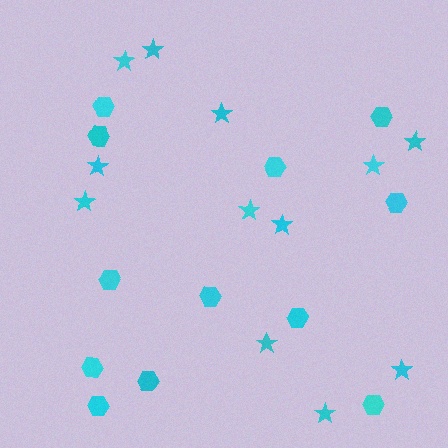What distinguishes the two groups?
There are 2 groups: one group of stars (12) and one group of hexagons (12).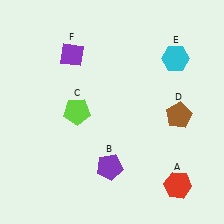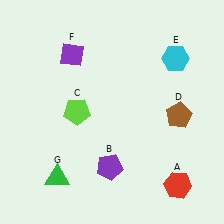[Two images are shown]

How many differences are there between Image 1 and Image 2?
There is 1 difference between the two images.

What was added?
A green triangle (G) was added in Image 2.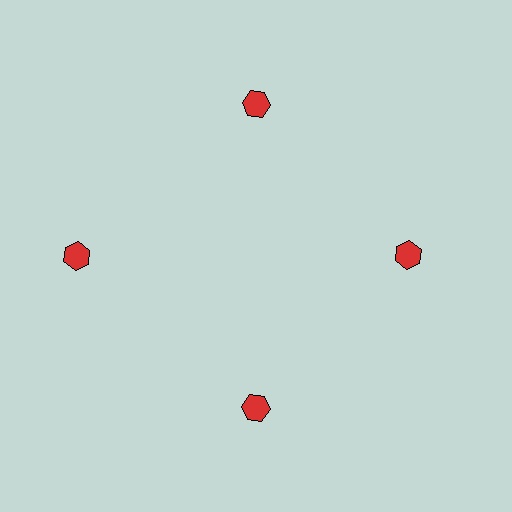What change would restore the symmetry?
The symmetry would be restored by moving it inward, back onto the ring so that all 4 hexagons sit at equal angles and equal distance from the center.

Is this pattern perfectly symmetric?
No. The 4 red hexagons are arranged in a ring, but one element near the 9 o'clock position is pushed outward from the center, breaking the 4-fold rotational symmetry.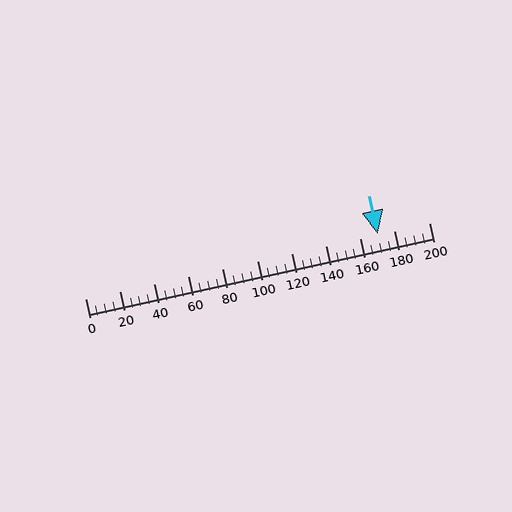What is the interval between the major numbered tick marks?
The major tick marks are spaced 20 units apart.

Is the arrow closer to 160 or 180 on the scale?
The arrow is closer to 180.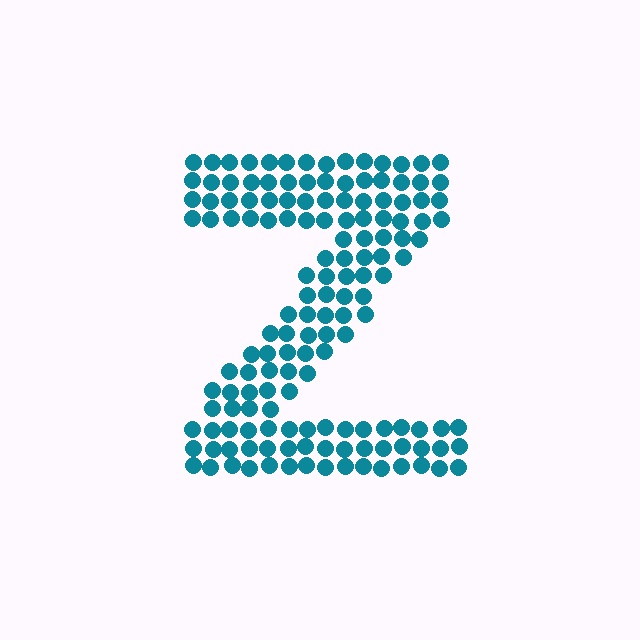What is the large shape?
The large shape is the letter Z.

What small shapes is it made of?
It is made of small circles.